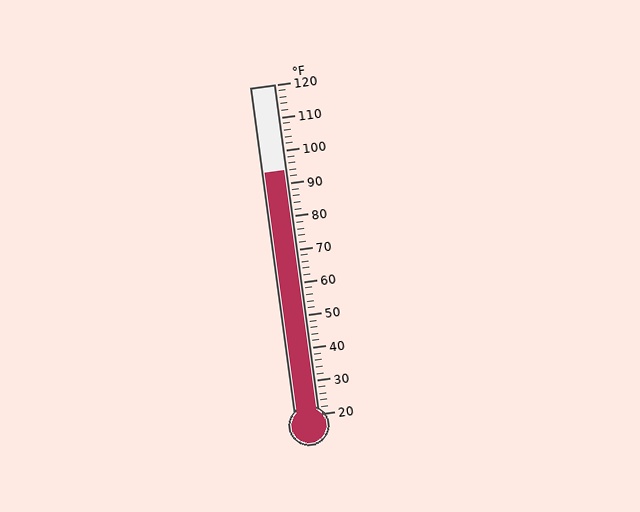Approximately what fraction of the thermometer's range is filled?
The thermometer is filled to approximately 75% of its range.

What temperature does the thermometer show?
The thermometer shows approximately 94°F.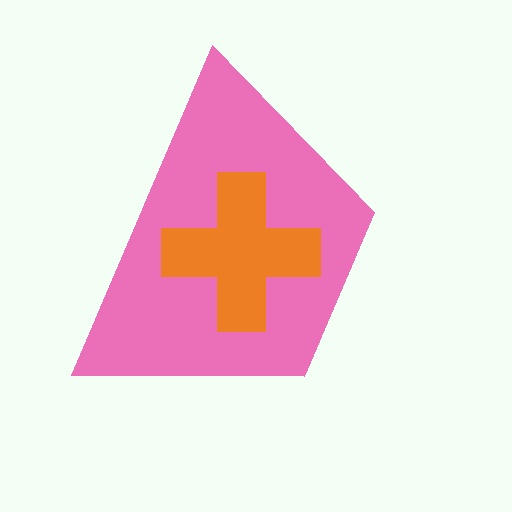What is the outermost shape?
The pink trapezoid.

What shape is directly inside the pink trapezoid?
The orange cross.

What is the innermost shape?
The orange cross.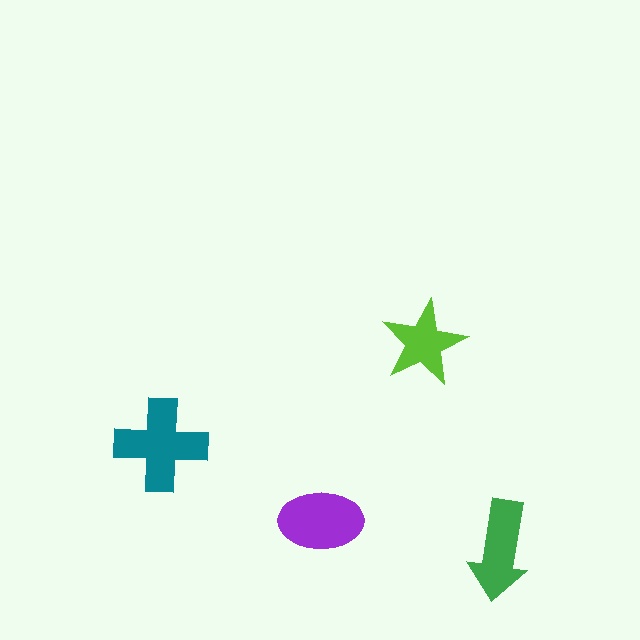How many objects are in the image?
There are 4 objects in the image.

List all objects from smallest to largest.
The lime star, the green arrow, the purple ellipse, the teal cross.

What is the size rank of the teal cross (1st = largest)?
1st.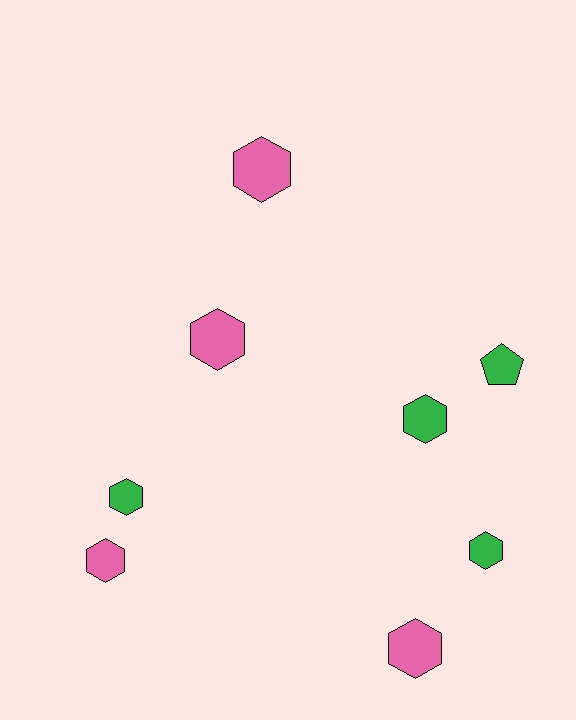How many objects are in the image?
There are 8 objects.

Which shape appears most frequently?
Hexagon, with 7 objects.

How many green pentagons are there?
There is 1 green pentagon.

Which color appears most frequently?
Green, with 4 objects.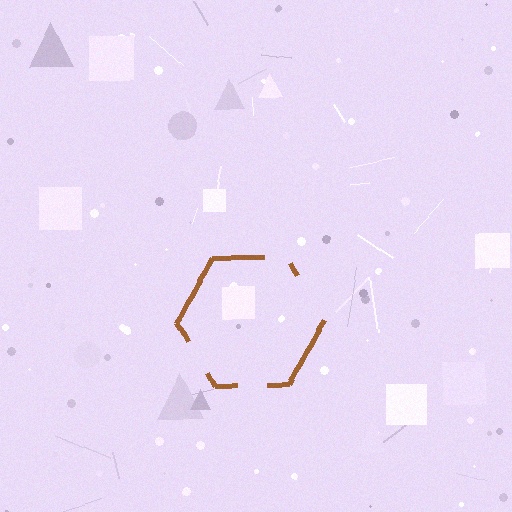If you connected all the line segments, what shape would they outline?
They would outline a hexagon.